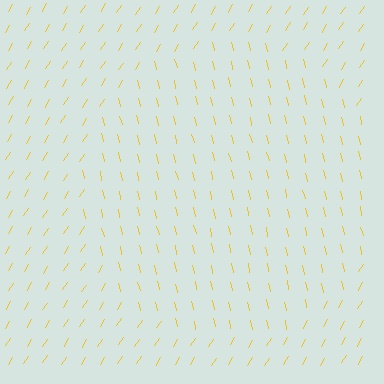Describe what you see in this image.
The image is filled with small yellow line segments. A circle region in the image has lines oriented differently from the surrounding lines, creating a visible texture boundary.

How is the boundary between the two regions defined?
The boundary is defined purely by a change in line orientation (approximately 45 degrees difference). All lines are the same color and thickness.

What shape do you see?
I see a circle.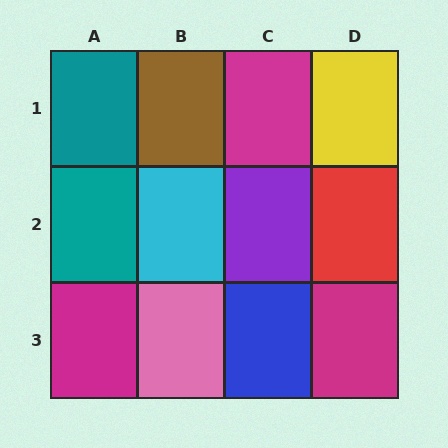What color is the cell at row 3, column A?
Magenta.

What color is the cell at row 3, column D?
Magenta.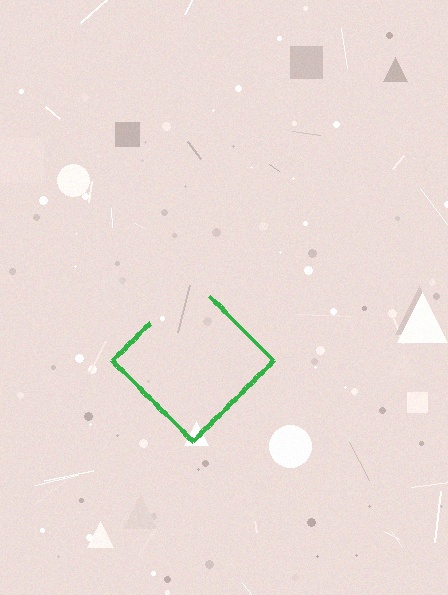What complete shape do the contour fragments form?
The contour fragments form a diamond.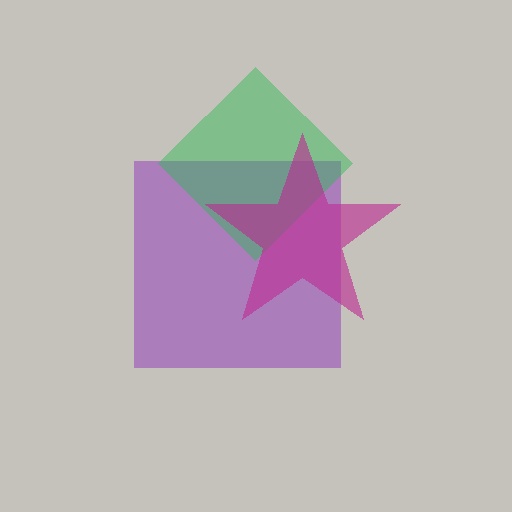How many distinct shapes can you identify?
There are 3 distinct shapes: a purple square, a green diamond, a magenta star.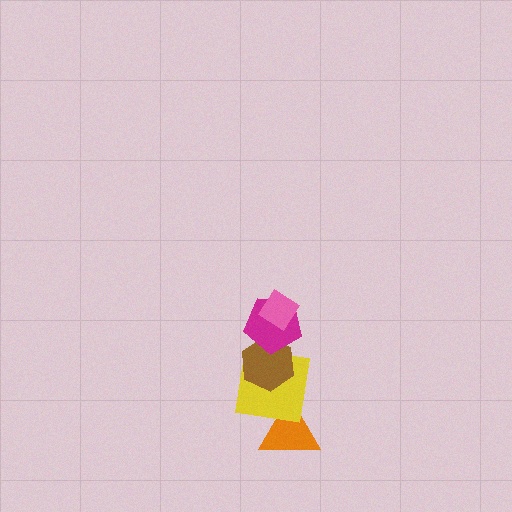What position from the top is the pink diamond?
The pink diamond is 1st from the top.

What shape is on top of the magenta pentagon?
The pink diamond is on top of the magenta pentagon.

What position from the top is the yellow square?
The yellow square is 4th from the top.